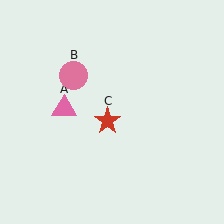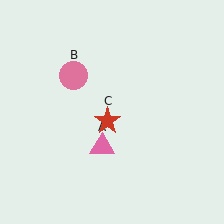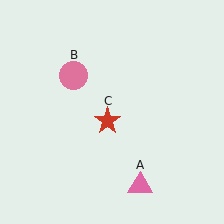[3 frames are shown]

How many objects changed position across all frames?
1 object changed position: pink triangle (object A).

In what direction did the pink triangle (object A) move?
The pink triangle (object A) moved down and to the right.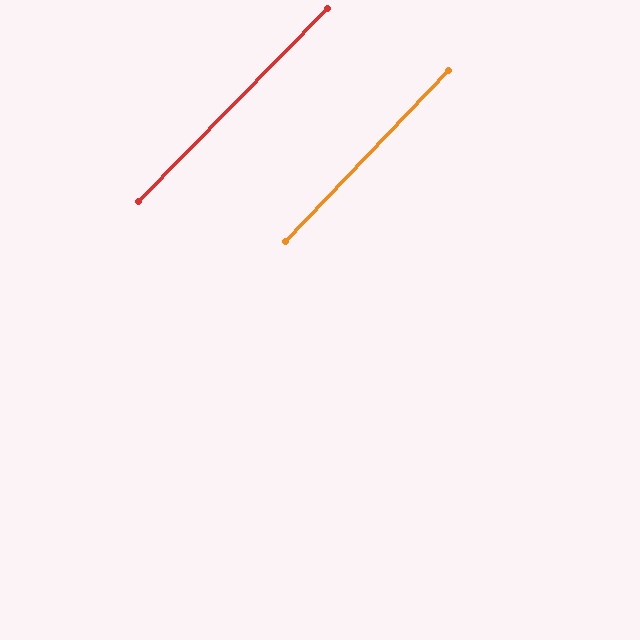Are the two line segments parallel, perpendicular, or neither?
Parallel — their directions differ by only 0.9°.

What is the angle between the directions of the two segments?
Approximately 1 degree.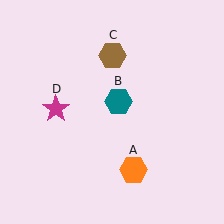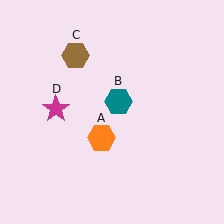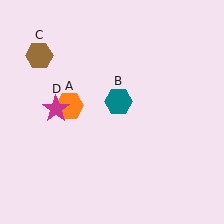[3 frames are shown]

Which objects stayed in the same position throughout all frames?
Teal hexagon (object B) and magenta star (object D) remained stationary.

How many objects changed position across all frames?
2 objects changed position: orange hexagon (object A), brown hexagon (object C).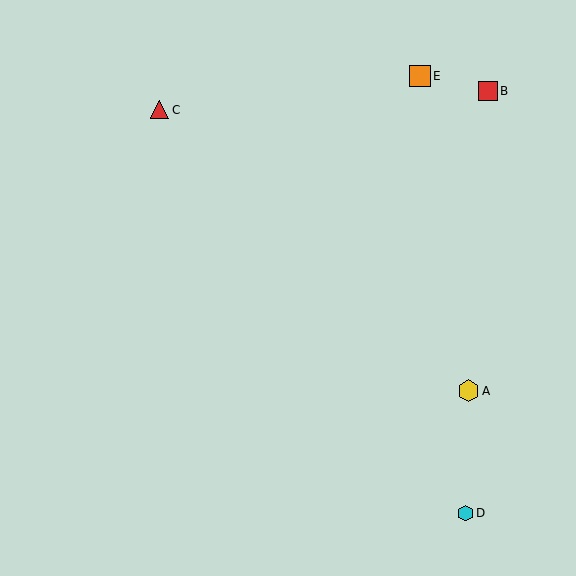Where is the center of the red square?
The center of the red square is at (488, 91).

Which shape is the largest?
The yellow hexagon (labeled A) is the largest.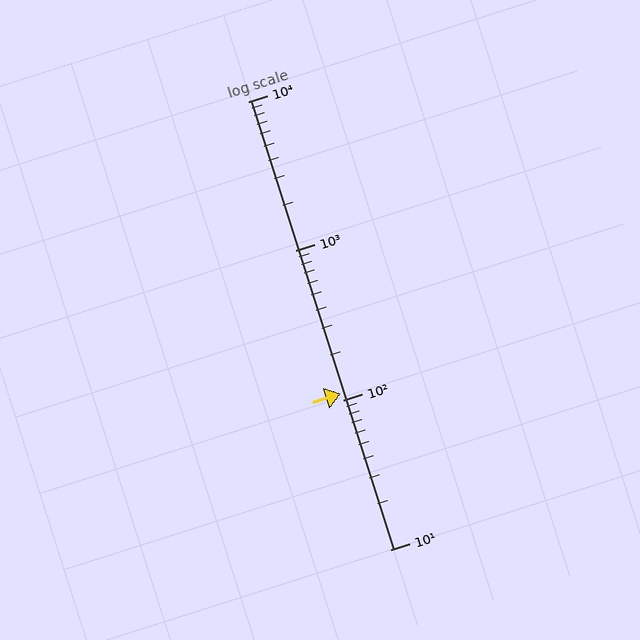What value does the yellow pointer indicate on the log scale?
The pointer indicates approximately 110.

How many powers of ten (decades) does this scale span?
The scale spans 3 decades, from 10 to 10000.